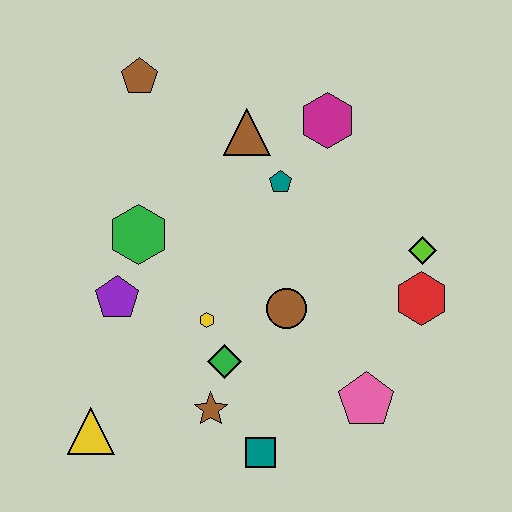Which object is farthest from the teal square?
The brown pentagon is farthest from the teal square.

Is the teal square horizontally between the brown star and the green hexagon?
No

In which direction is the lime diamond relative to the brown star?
The lime diamond is to the right of the brown star.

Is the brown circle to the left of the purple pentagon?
No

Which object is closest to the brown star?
The green diamond is closest to the brown star.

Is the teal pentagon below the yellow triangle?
No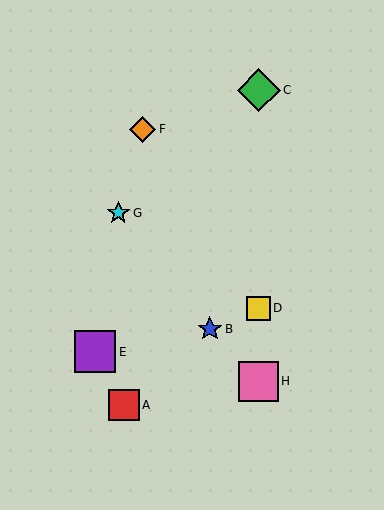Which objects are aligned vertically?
Objects C, D, H are aligned vertically.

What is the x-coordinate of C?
Object C is at x≈259.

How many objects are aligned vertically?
3 objects (C, D, H) are aligned vertically.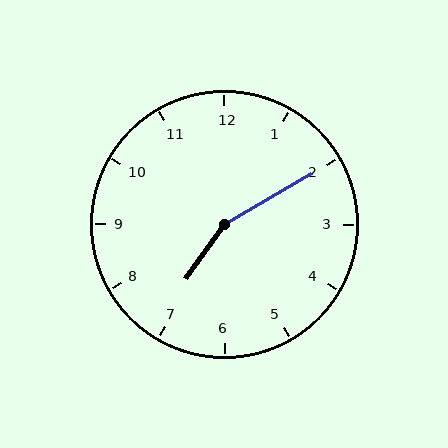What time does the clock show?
7:10.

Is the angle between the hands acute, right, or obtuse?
It is obtuse.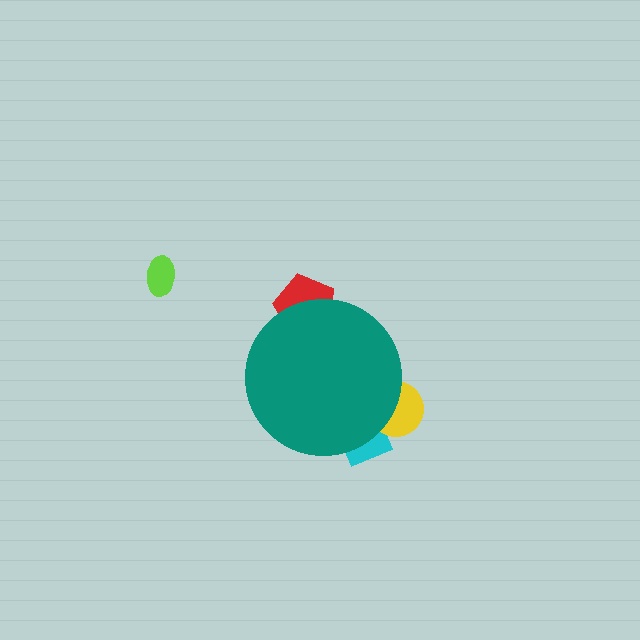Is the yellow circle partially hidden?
Yes, the yellow circle is partially hidden behind the teal circle.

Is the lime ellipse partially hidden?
No, the lime ellipse is fully visible.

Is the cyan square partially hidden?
Yes, the cyan square is partially hidden behind the teal circle.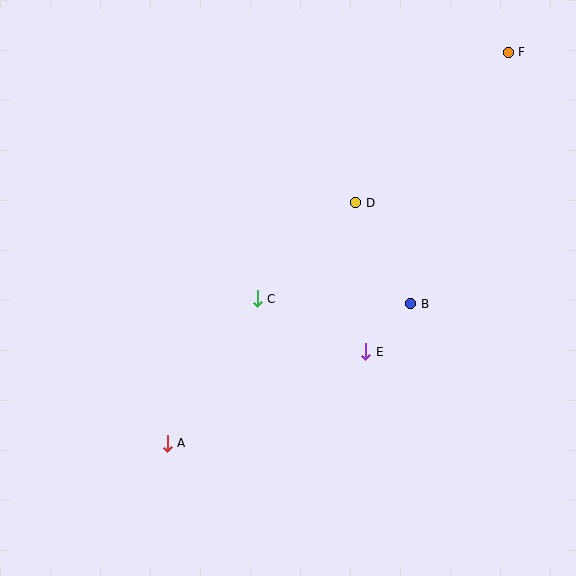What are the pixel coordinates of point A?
Point A is at (167, 443).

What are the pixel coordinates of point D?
Point D is at (356, 203).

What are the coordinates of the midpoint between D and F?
The midpoint between D and F is at (432, 128).